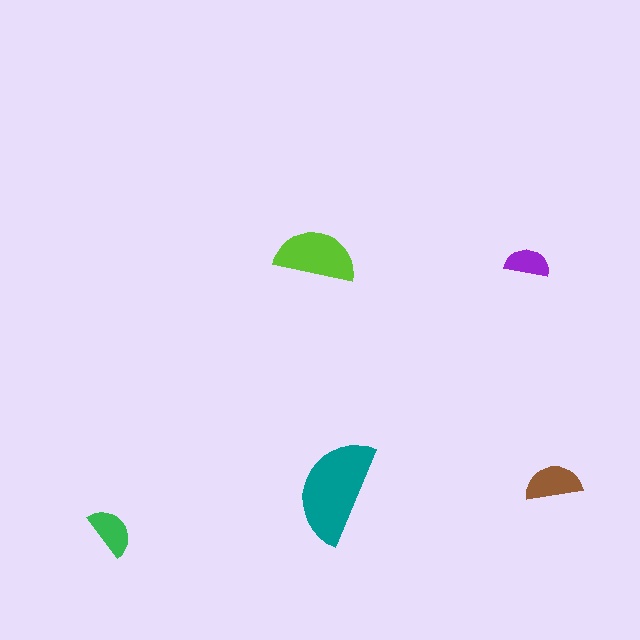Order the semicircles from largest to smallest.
the teal one, the lime one, the brown one, the green one, the purple one.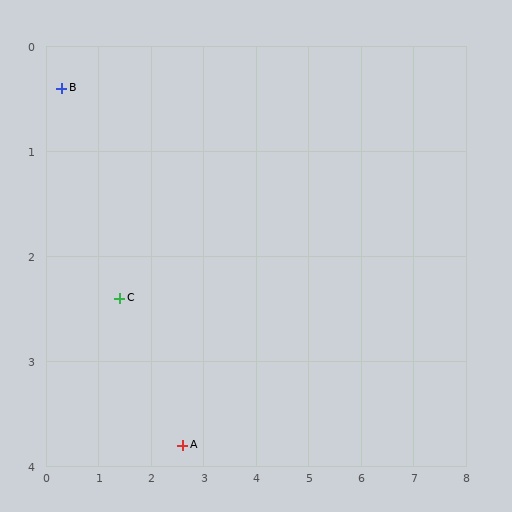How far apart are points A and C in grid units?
Points A and C are about 1.8 grid units apart.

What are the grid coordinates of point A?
Point A is at approximately (2.6, 3.8).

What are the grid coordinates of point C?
Point C is at approximately (1.4, 2.4).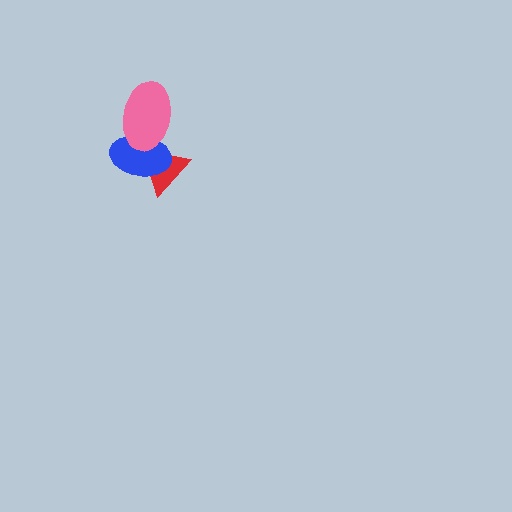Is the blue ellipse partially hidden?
Yes, it is partially covered by another shape.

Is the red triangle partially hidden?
Yes, it is partially covered by another shape.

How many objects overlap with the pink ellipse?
2 objects overlap with the pink ellipse.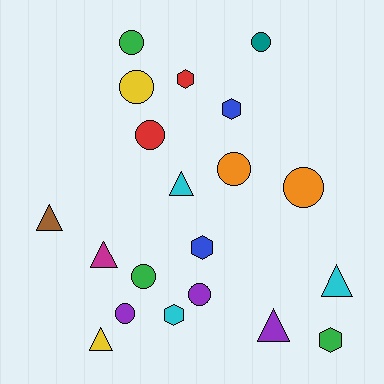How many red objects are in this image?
There are 2 red objects.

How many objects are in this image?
There are 20 objects.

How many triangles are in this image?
There are 6 triangles.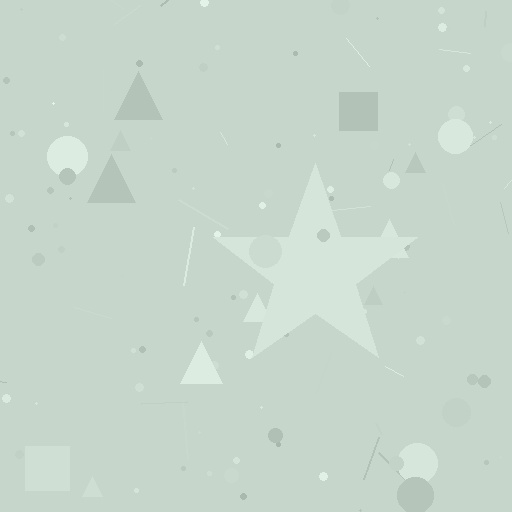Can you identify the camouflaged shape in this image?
The camouflaged shape is a star.